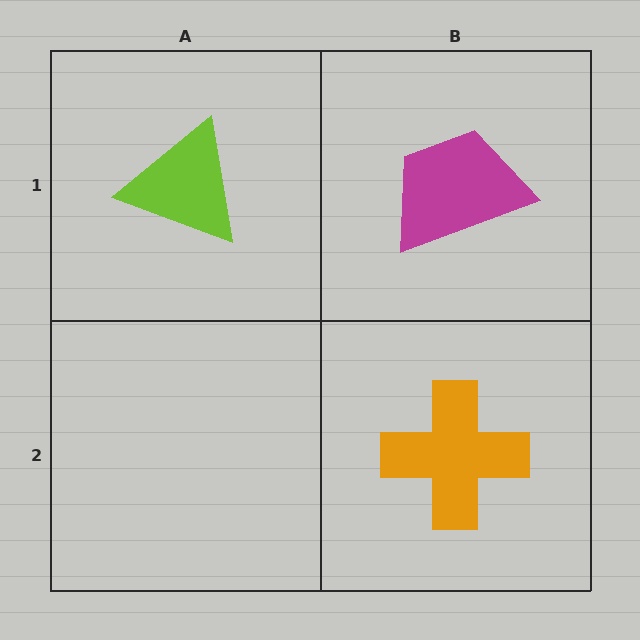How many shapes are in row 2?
1 shape.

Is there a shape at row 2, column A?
No, that cell is empty.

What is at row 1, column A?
A lime triangle.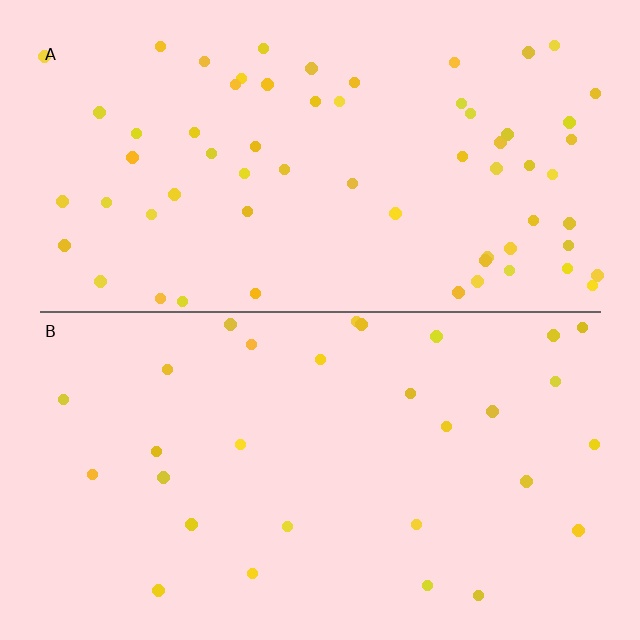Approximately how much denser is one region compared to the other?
Approximately 2.2× — region A over region B.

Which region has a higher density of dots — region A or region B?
A (the top).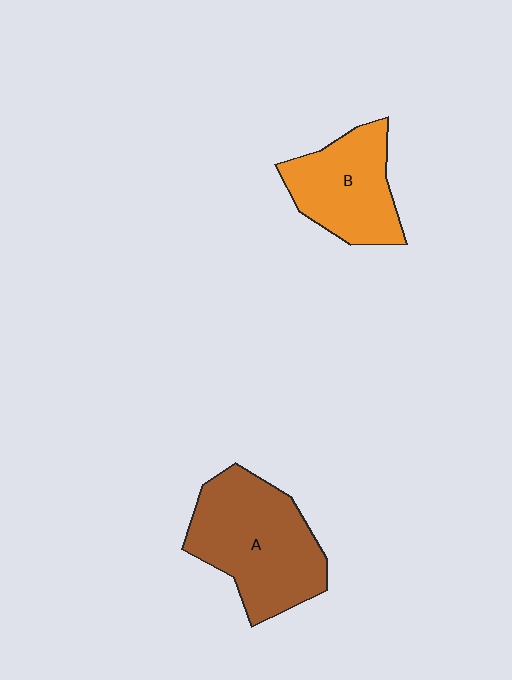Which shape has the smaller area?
Shape B (orange).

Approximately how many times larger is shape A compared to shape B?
Approximately 1.4 times.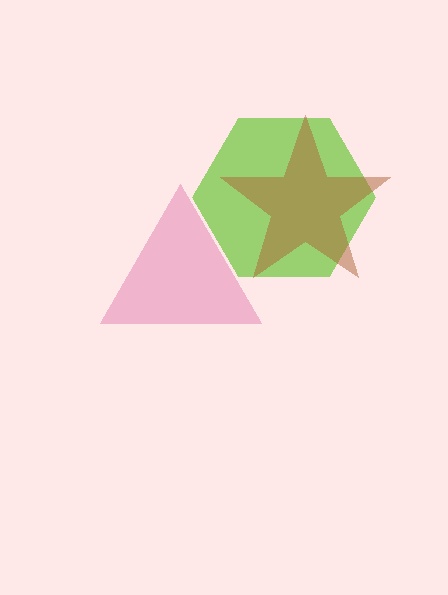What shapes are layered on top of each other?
The layered shapes are: a pink triangle, a lime hexagon, a brown star.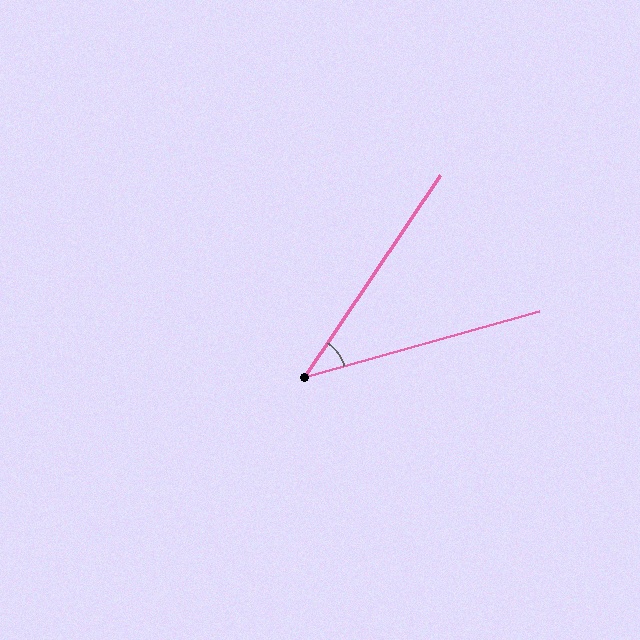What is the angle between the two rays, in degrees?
Approximately 40 degrees.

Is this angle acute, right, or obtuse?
It is acute.